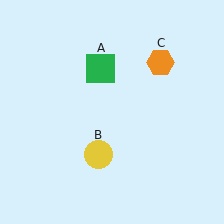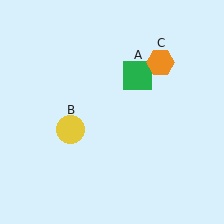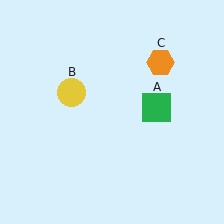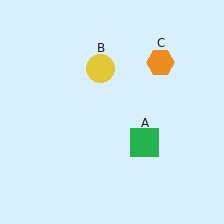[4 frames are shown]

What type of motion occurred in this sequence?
The green square (object A), yellow circle (object B) rotated clockwise around the center of the scene.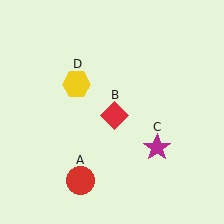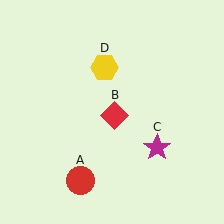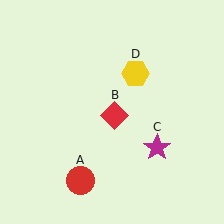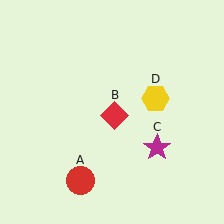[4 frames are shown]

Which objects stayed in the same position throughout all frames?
Red circle (object A) and red diamond (object B) and magenta star (object C) remained stationary.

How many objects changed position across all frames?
1 object changed position: yellow hexagon (object D).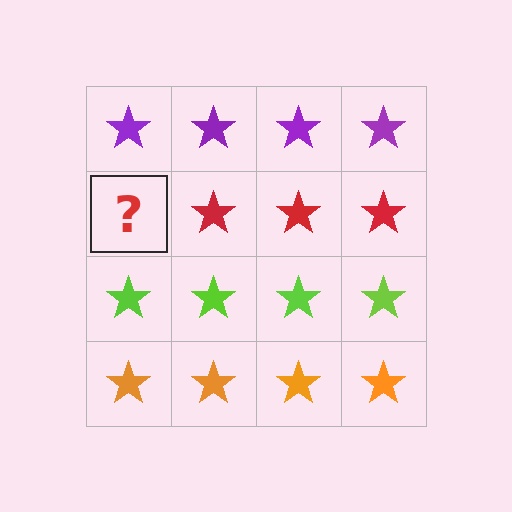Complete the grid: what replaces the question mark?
The question mark should be replaced with a red star.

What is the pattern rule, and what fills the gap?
The rule is that each row has a consistent color. The gap should be filled with a red star.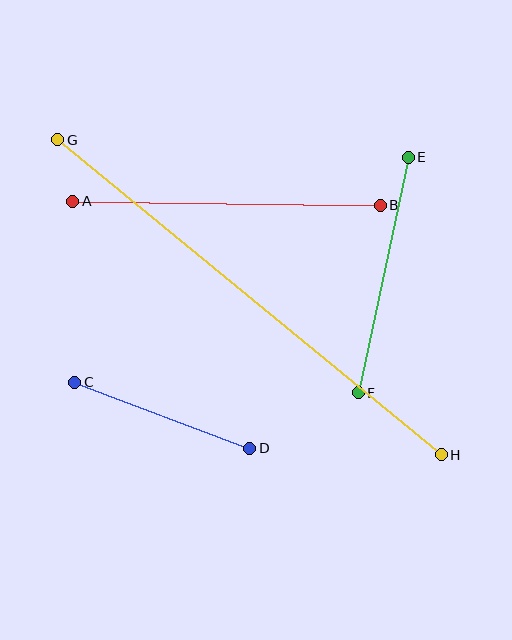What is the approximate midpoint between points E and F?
The midpoint is at approximately (383, 275) pixels.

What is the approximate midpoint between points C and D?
The midpoint is at approximately (162, 415) pixels.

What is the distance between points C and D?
The distance is approximately 187 pixels.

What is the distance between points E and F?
The distance is approximately 241 pixels.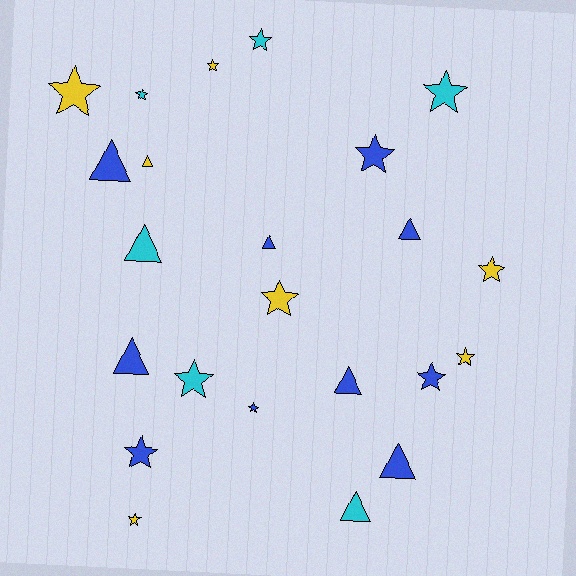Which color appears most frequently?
Blue, with 10 objects.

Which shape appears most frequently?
Star, with 14 objects.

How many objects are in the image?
There are 23 objects.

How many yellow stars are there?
There are 6 yellow stars.